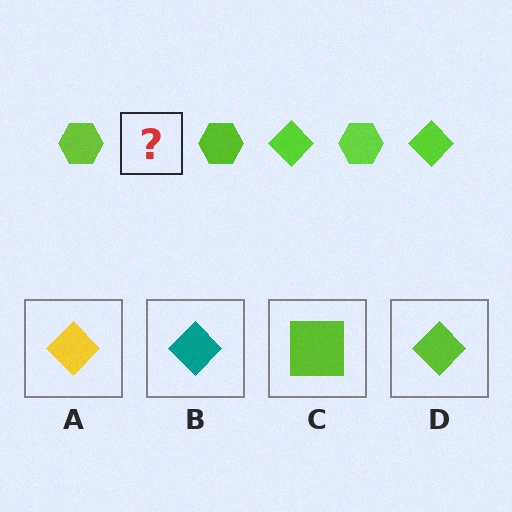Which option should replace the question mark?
Option D.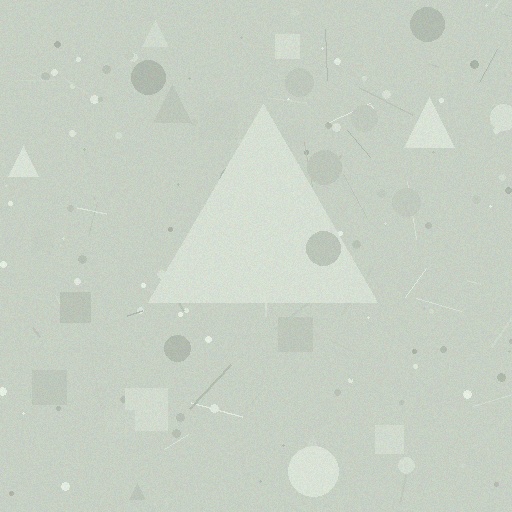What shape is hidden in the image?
A triangle is hidden in the image.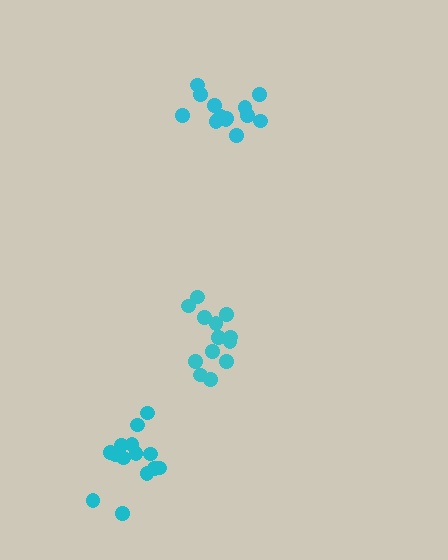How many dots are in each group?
Group 1: 13 dots, Group 2: 13 dots, Group 3: 14 dots (40 total).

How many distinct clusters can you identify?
There are 3 distinct clusters.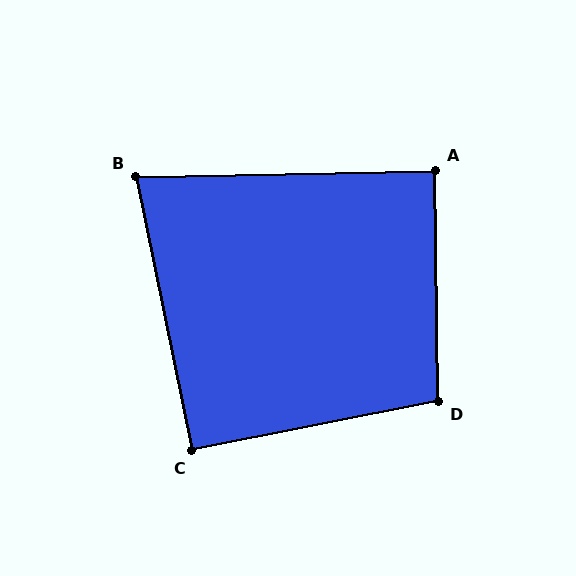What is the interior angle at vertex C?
Approximately 90 degrees (approximately right).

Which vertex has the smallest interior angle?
B, at approximately 80 degrees.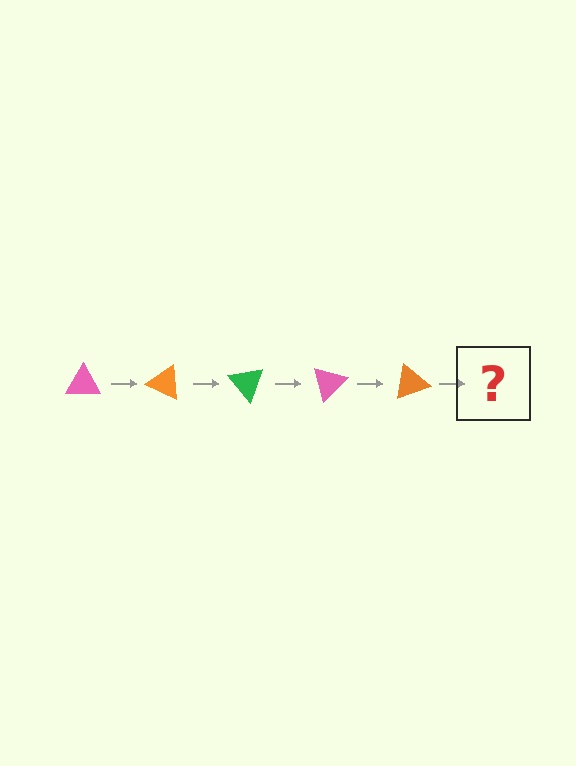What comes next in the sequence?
The next element should be a green triangle, rotated 125 degrees from the start.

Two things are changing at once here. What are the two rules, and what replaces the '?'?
The two rules are that it rotates 25 degrees each step and the color cycles through pink, orange, and green. The '?' should be a green triangle, rotated 125 degrees from the start.